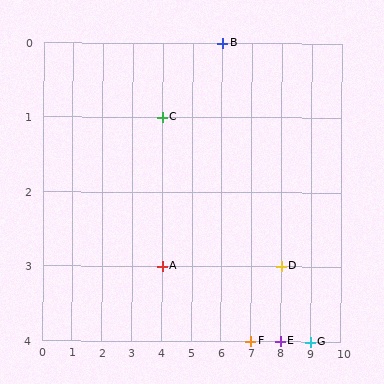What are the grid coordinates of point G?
Point G is at grid coordinates (9, 4).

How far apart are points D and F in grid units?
Points D and F are 1 column and 1 row apart (about 1.4 grid units diagonally).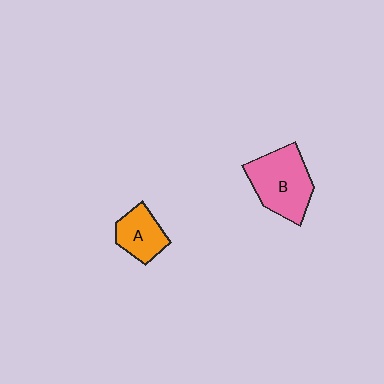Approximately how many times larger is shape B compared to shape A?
Approximately 1.7 times.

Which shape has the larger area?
Shape B (pink).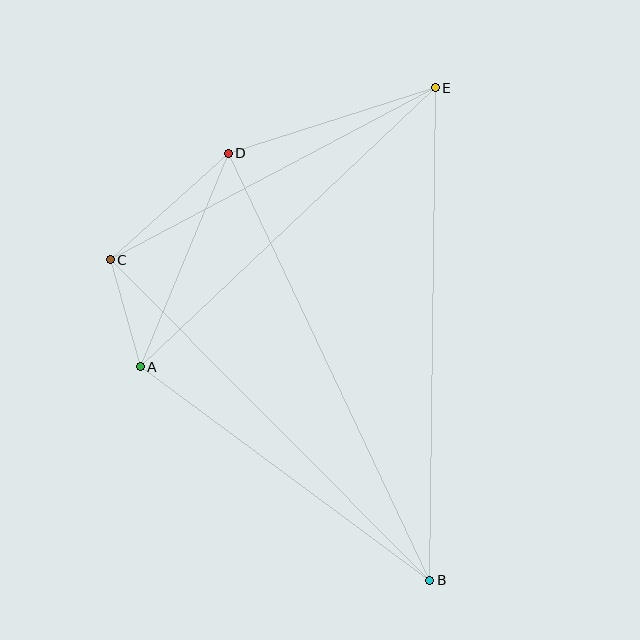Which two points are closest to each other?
Points A and C are closest to each other.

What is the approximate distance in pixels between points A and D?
The distance between A and D is approximately 231 pixels.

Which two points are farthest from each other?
Points B and E are farthest from each other.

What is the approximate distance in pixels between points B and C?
The distance between B and C is approximately 453 pixels.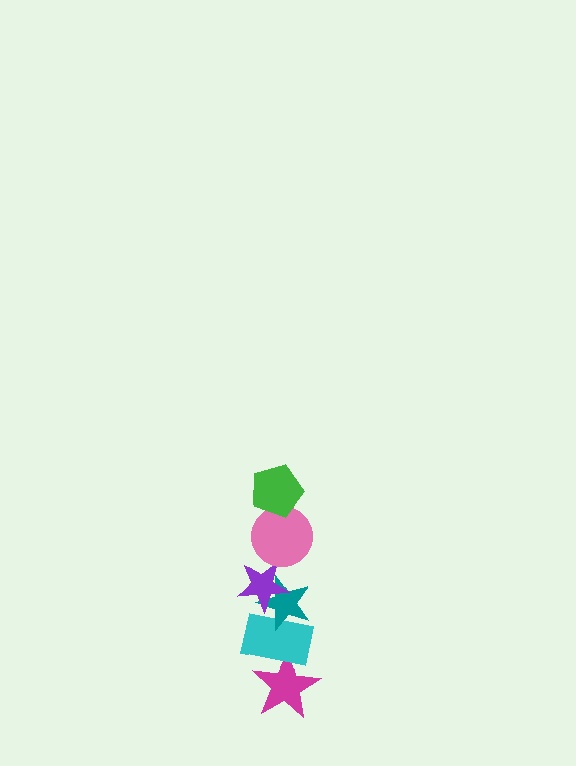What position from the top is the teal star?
The teal star is 4th from the top.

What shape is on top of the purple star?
The pink circle is on top of the purple star.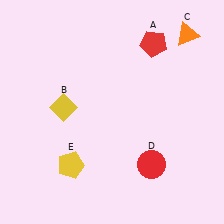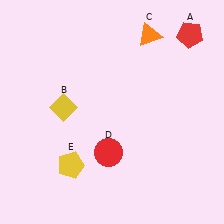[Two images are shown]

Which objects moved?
The objects that moved are: the red pentagon (A), the orange triangle (C), the red circle (D).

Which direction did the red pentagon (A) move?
The red pentagon (A) moved right.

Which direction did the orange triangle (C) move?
The orange triangle (C) moved left.